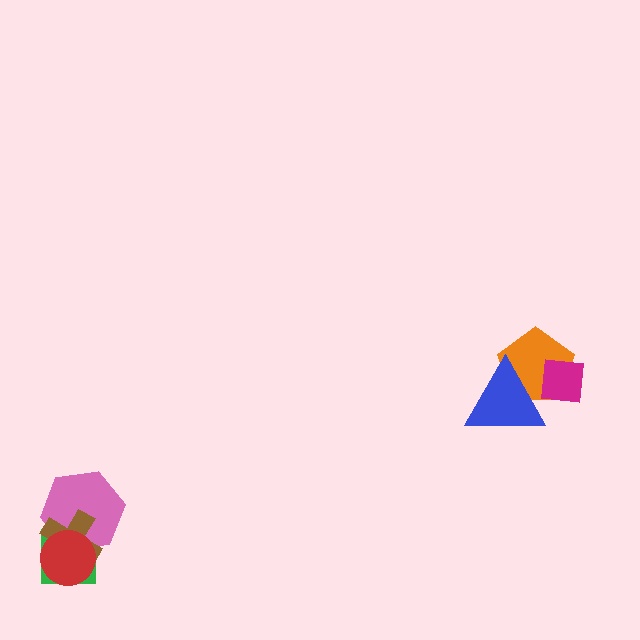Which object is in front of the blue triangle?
The magenta square is in front of the blue triangle.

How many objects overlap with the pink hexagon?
3 objects overlap with the pink hexagon.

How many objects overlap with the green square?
3 objects overlap with the green square.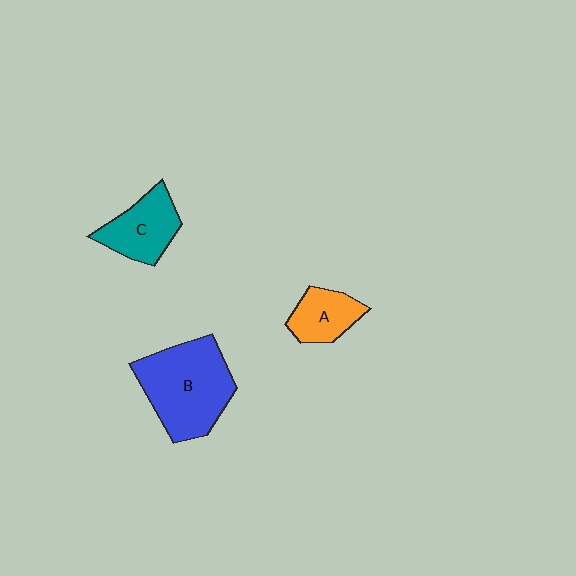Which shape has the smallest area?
Shape A (orange).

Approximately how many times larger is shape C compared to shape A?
Approximately 1.3 times.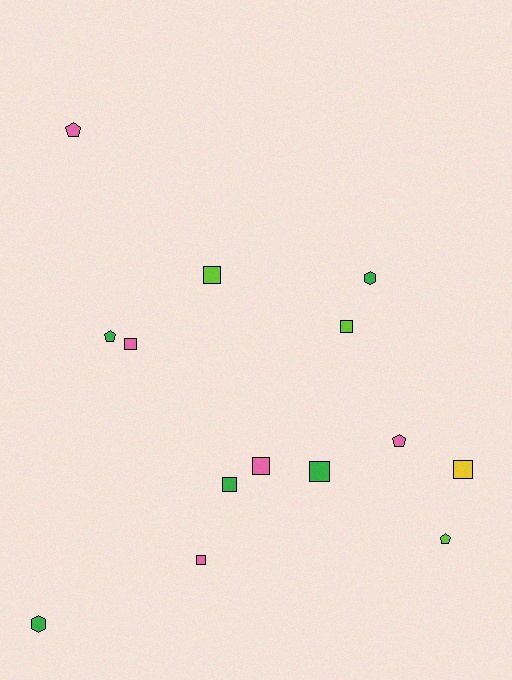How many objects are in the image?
There are 14 objects.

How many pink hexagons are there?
There are no pink hexagons.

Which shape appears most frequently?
Square, with 8 objects.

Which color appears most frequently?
Green, with 5 objects.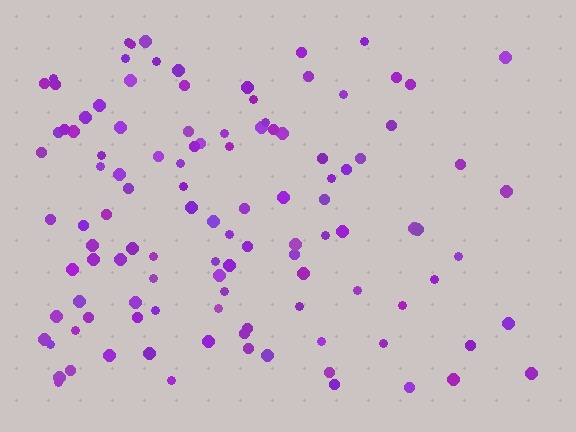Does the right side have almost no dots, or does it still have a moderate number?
Still a moderate number, just noticeably fewer than the left.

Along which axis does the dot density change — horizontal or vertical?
Horizontal.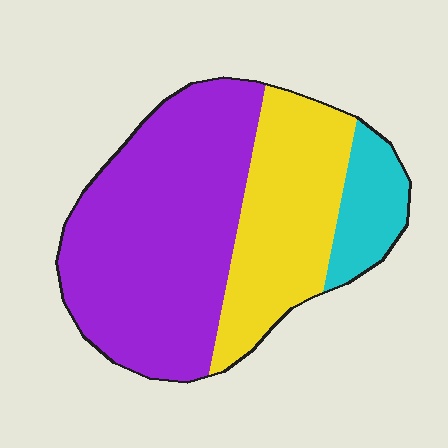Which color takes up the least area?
Cyan, at roughly 10%.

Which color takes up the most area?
Purple, at roughly 55%.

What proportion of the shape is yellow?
Yellow takes up about one third (1/3) of the shape.